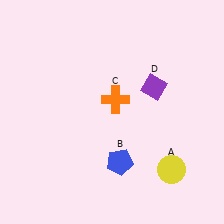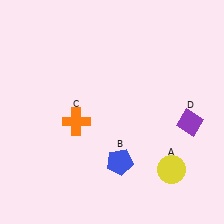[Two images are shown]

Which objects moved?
The objects that moved are: the orange cross (C), the purple diamond (D).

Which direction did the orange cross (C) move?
The orange cross (C) moved left.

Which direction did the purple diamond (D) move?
The purple diamond (D) moved right.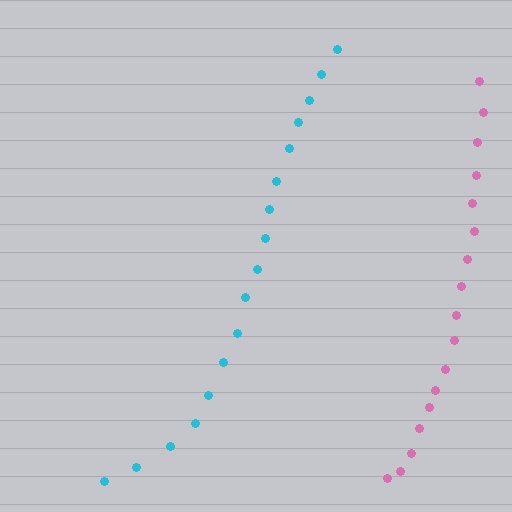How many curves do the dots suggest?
There are 2 distinct paths.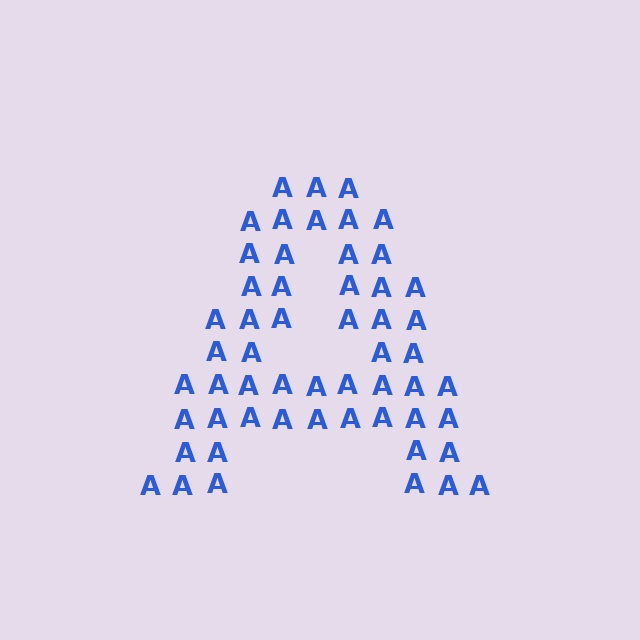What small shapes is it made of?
It is made of small letter A's.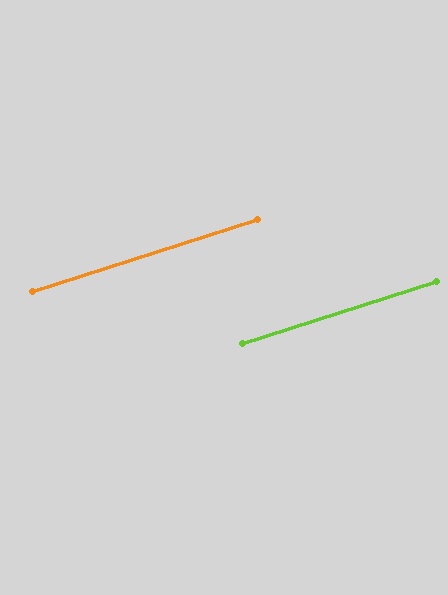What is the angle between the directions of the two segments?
Approximately 0 degrees.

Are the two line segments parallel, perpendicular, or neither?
Parallel — their directions differ by only 0.3°.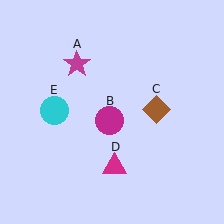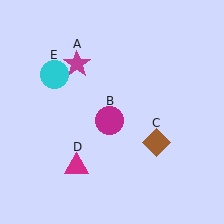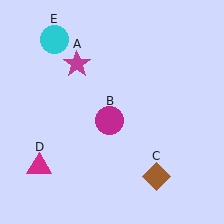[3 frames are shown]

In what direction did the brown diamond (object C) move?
The brown diamond (object C) moved down.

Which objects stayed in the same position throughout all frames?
Magenta star (object A) and magenta circle (object B) remained stationary.